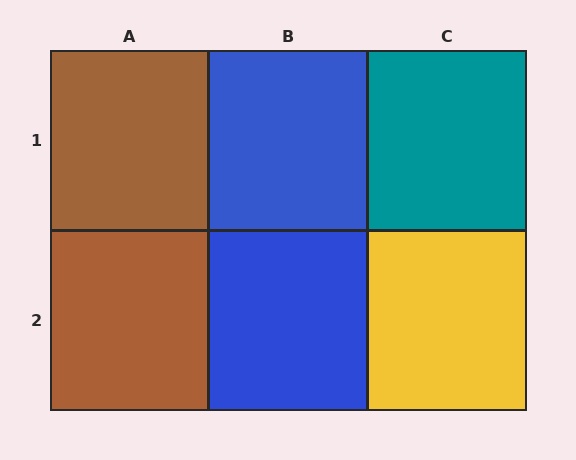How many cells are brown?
2 cells are brown.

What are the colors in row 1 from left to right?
Brown, blue, teal.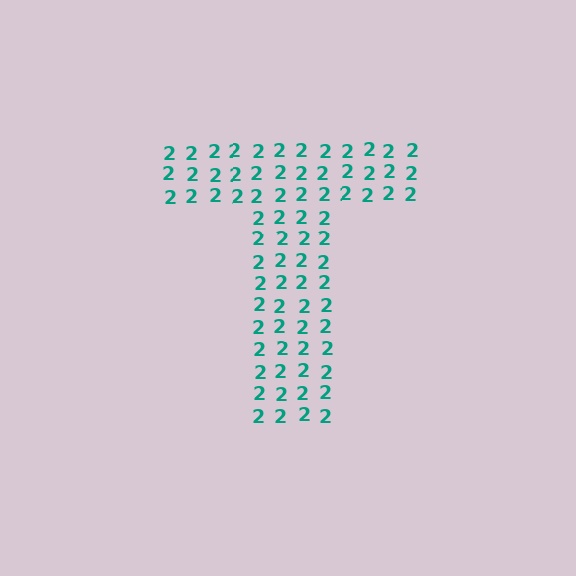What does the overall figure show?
The overall figure shows the letter T.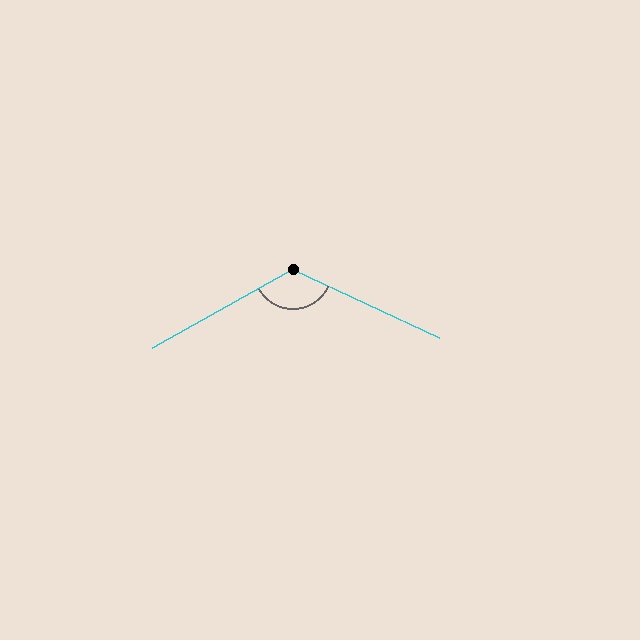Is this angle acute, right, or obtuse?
It is obtuse.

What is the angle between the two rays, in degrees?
Approximately 126 degrees.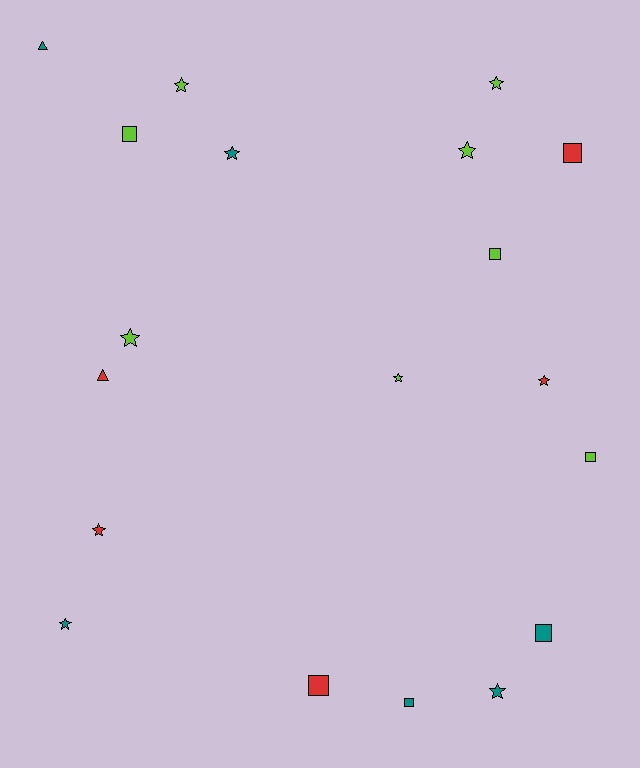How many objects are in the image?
There are 19 objects.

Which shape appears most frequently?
Star, with 10 objects.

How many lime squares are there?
There are 3 lime squares.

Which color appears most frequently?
Lime, with 8 objects.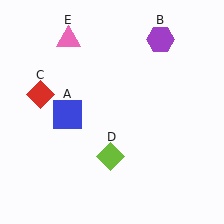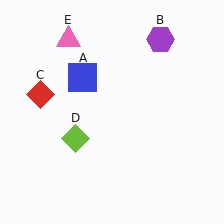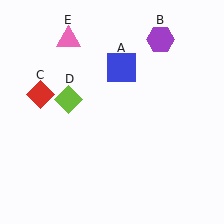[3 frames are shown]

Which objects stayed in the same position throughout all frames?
Purple hexagon (object B) and red diamond (object C) and pink triangle (object E) remained stationary.